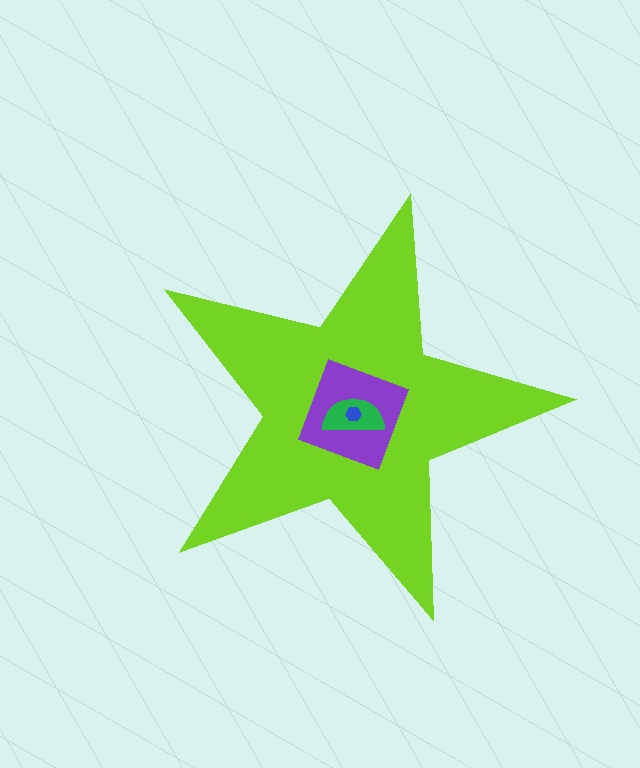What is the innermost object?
The blue hexagon.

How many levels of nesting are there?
4.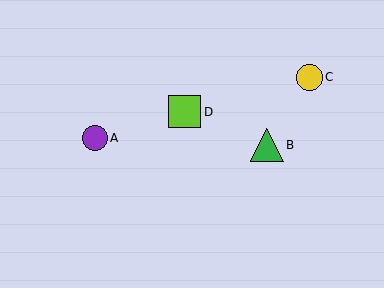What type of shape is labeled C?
Shape C is a yellow circle.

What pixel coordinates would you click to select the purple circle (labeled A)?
Click at (95, 138) to select the purple circle A.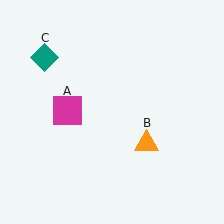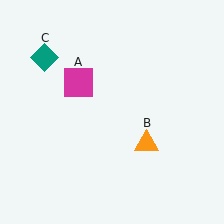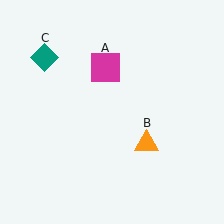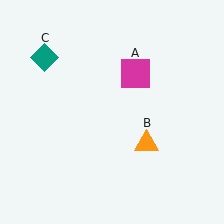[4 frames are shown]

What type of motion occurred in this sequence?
The magenta square (object A) rotated clockwise around the center of the scene.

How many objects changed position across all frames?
1 object changed position: magenta square (object A).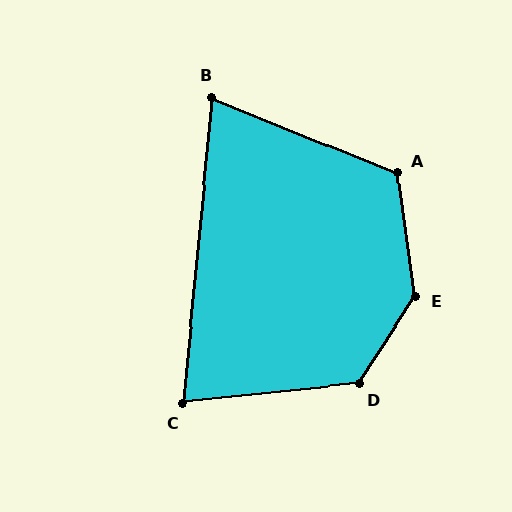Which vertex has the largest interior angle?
E, at approximately 139 degrees.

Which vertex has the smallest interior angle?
B, at approximately 73 degrees.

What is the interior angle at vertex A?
Approximately 120 degrees (obtuse).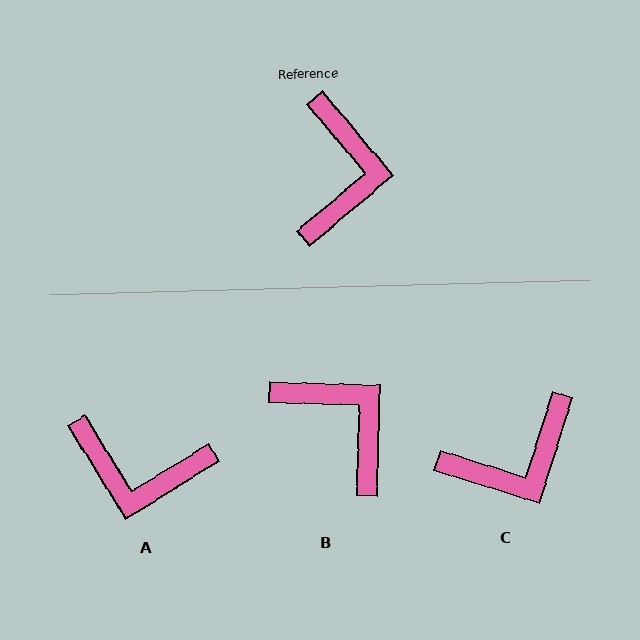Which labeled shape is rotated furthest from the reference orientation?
A, about 98 degrees away.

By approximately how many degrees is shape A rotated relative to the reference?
Approximately 98 degrees clockwise.